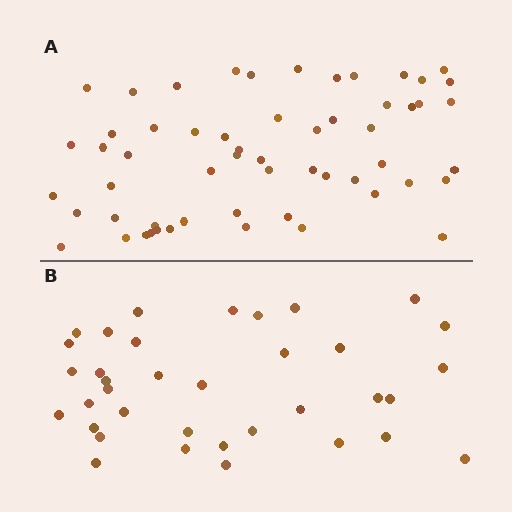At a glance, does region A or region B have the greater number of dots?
Region A (the top region) has more dots.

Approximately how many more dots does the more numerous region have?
Region A has approximately 20 more dots than region B.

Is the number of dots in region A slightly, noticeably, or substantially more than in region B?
Region A has substantially more. The ratio is roughly 1.6 to 1.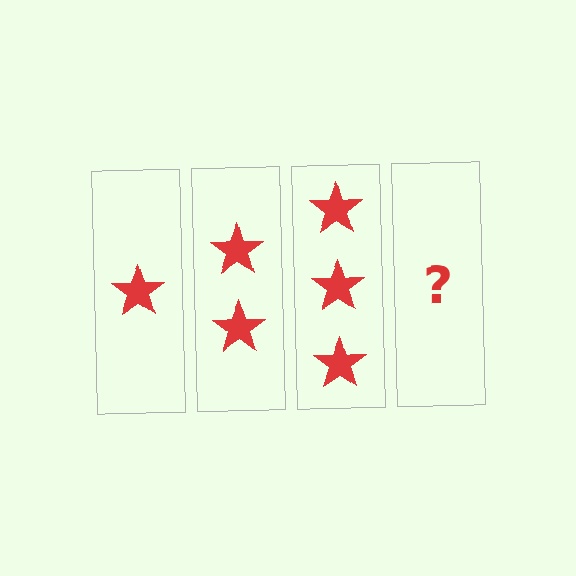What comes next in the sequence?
The next element should be 4 stars.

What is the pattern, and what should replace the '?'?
The pattern is that each step adds one more star. The '?' should be 4 stars.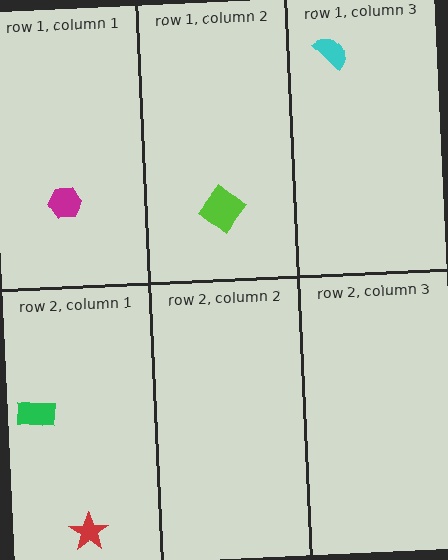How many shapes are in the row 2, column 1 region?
2.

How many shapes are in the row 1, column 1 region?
1.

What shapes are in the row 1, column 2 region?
The lime diamond.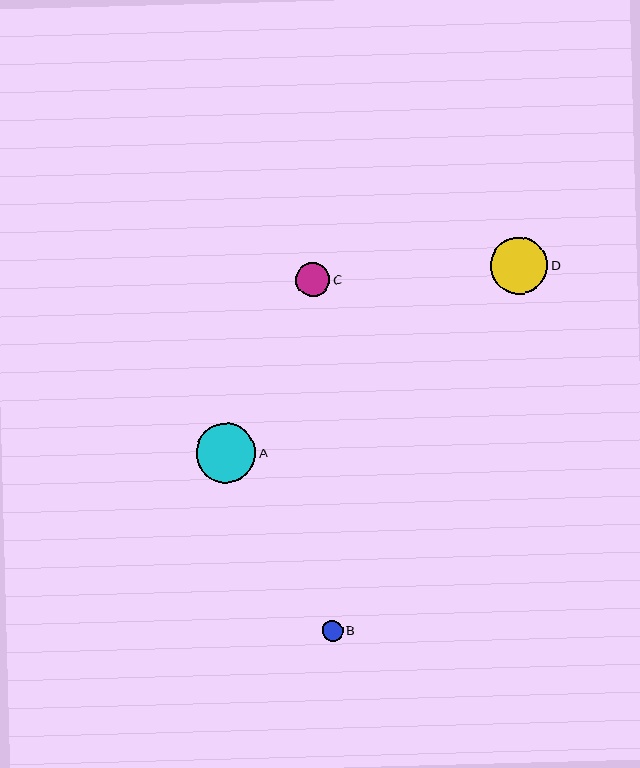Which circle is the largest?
Circle A is the largest with a size of approximately 60 pixels.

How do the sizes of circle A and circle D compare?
Circle A and circle D are approximately the same size.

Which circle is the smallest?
Circle B is the smallest with a size of approximately 21 pixels.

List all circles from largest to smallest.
From largest to smallest: A, D, C, B.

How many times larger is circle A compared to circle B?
Circle A is approximately 2.9 times the size of circle B.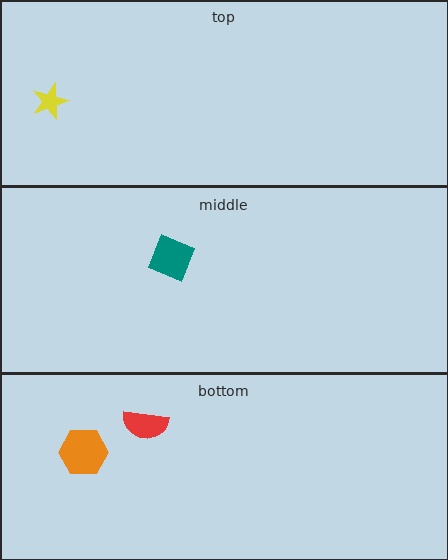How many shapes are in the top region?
1.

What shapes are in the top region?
The yellow star.